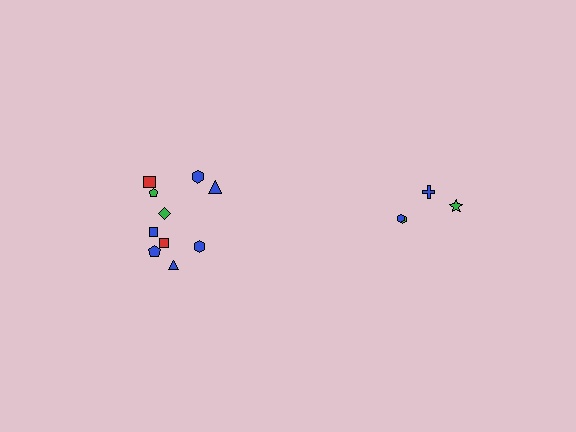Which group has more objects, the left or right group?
The left group.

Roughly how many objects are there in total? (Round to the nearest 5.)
Roughly 15 objects in total.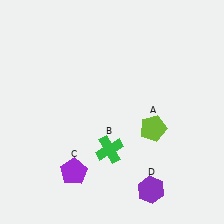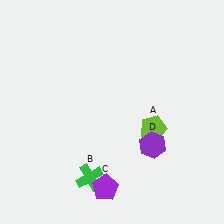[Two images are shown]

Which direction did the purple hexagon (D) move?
The purple hexagon (D) moved up.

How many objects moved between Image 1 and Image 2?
3 objects moved between the two images.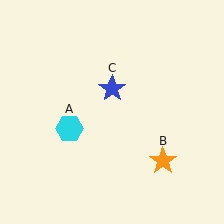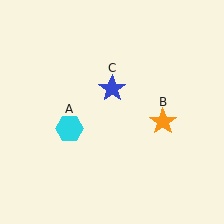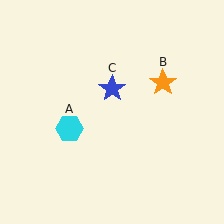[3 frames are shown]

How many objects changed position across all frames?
1 object changed position: orange star (object B).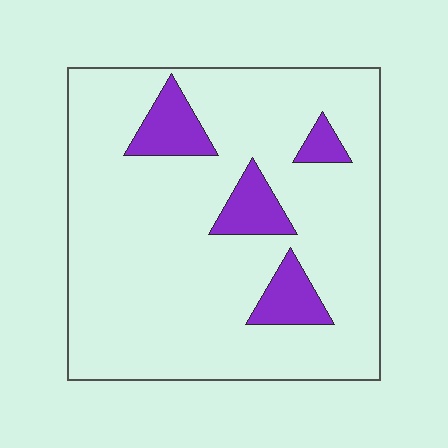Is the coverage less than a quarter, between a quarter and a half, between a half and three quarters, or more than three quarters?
Less than a quarter.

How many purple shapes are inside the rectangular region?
4.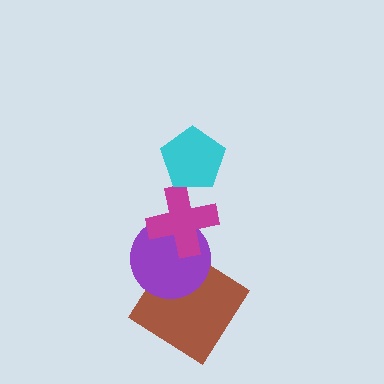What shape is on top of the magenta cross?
The cyan pentagon is on top of the magenta cross.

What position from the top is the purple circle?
The purple circle is 3rd from the top.